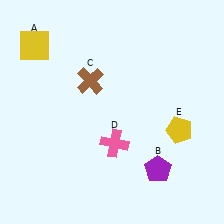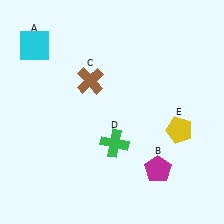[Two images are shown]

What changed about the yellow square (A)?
In Image 1, A is yellow. In Image 2, it changed to cyan.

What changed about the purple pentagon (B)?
In Image 1, B is purple. In Image 2, it changed to magenta.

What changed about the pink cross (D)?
In Image 1, D is pink. In Image 2, it changed to green.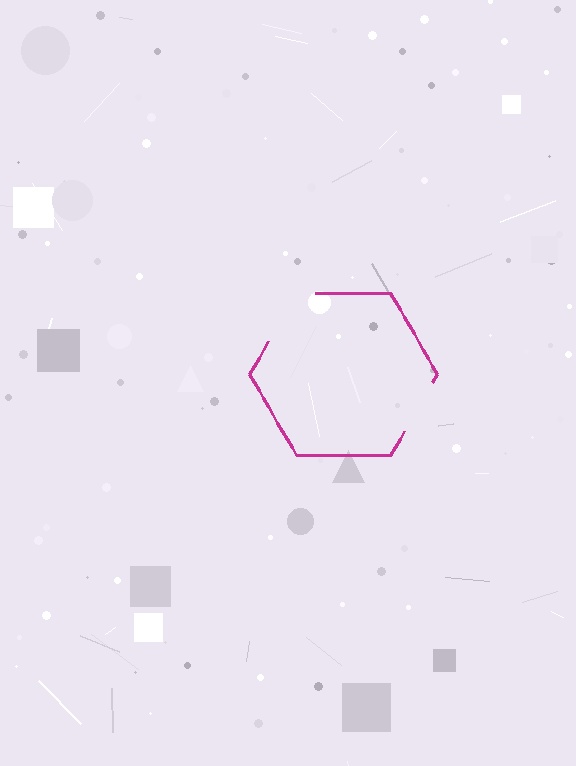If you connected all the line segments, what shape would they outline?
They would outline a hexagon.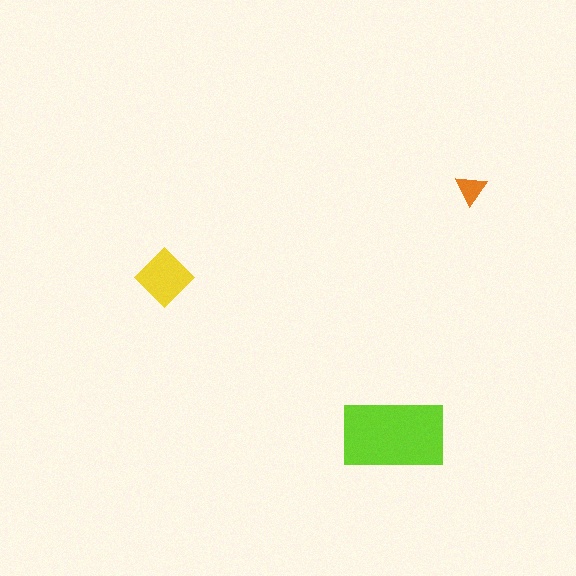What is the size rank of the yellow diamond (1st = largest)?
2nd.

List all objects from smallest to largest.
The orange triangle, the yellow diamond, the lime rectangle.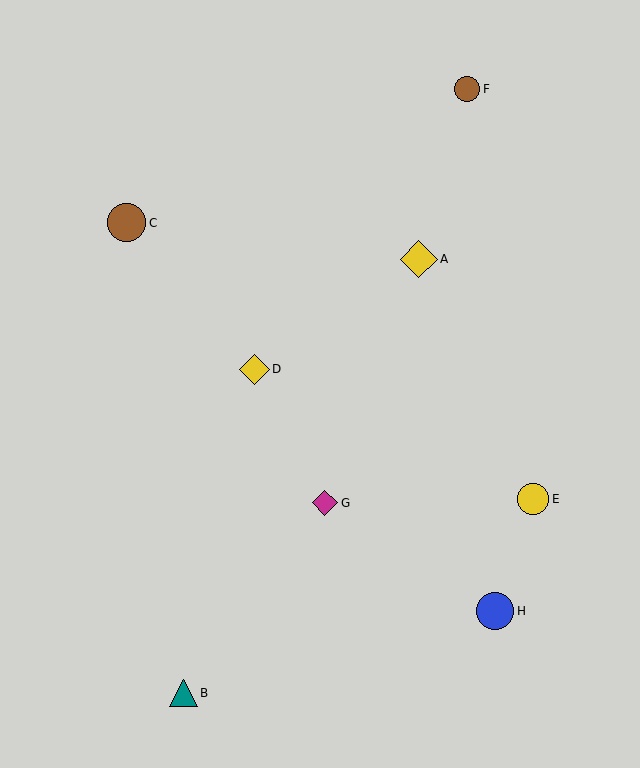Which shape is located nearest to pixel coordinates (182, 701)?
The teal triangle (labeled B) at (183, 693) is nearest to that location.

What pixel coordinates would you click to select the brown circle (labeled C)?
Click at (126, 223) to select the brown circle C.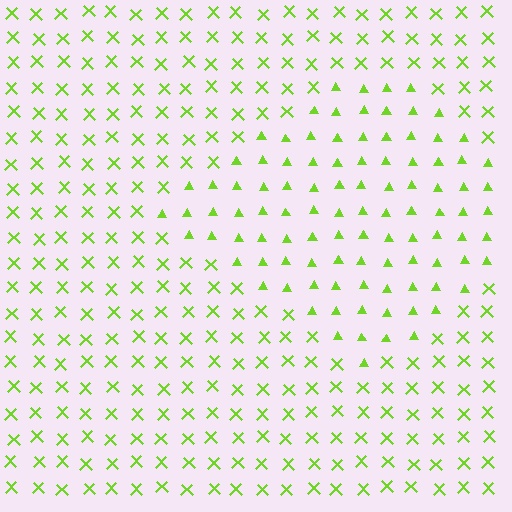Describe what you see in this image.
The image is filled with small lime elements arranged in a uniform grid. A diamond-shaped region contains triangles, while the surrounding area contains X marks. The boundary is defined purely by the change in element shape.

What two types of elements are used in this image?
The image uses triangles inside the diamond region and X marks outside it.